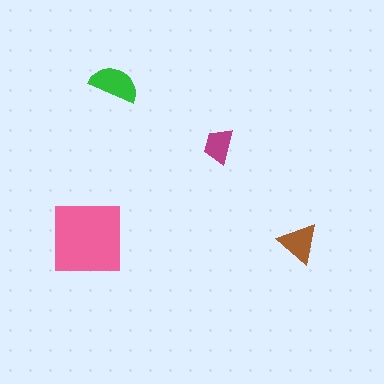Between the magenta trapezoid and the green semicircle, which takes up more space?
The green semicircle.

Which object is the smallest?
The magenta trapezoid.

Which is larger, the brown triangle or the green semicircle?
The green semicircle.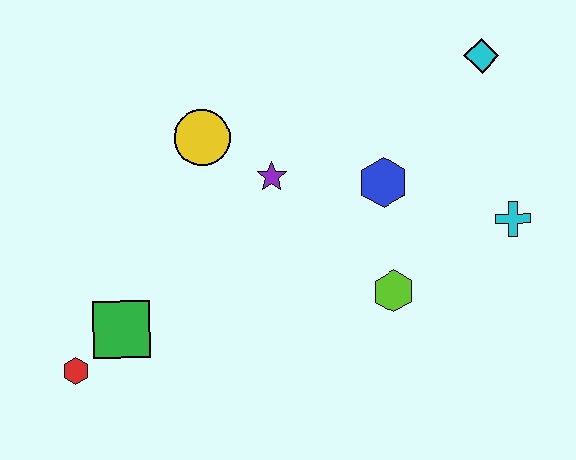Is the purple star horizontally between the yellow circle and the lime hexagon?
Yes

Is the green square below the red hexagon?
No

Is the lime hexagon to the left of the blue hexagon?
No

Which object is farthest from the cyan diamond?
The red hexagon is farthest from the cyan diamond.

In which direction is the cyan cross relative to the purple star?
The cyan cross is to the right of the purple star.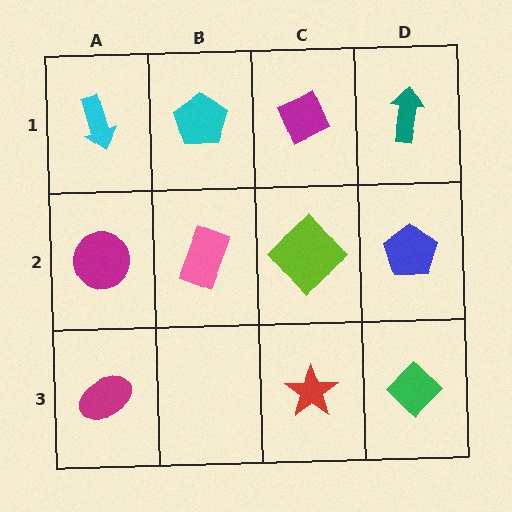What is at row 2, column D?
A blue pentagon.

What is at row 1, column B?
A cyan pentagon.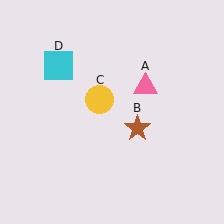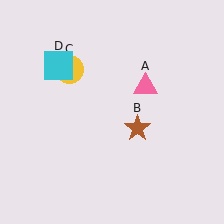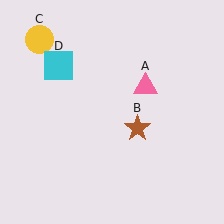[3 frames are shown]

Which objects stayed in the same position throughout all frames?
Pink triangle (object A) and brown star (object B) and cyan square (object D) remained stationary.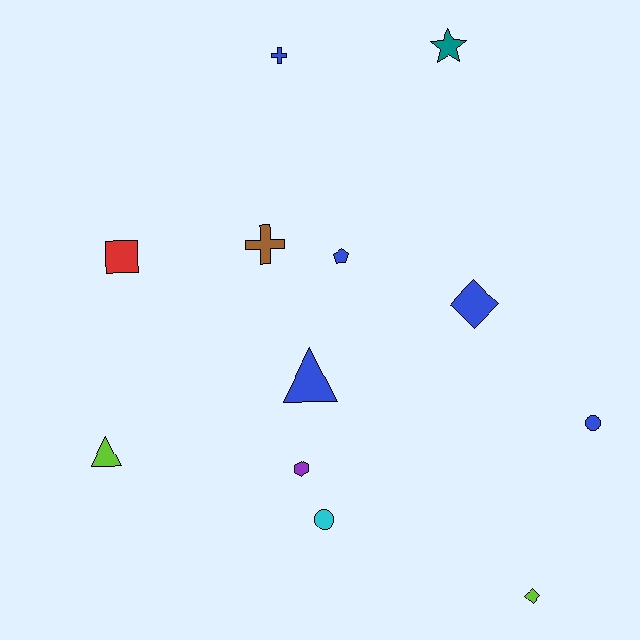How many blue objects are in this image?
There are 5 blue objects.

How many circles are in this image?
There are 2 circles.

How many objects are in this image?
There are 12 objects.